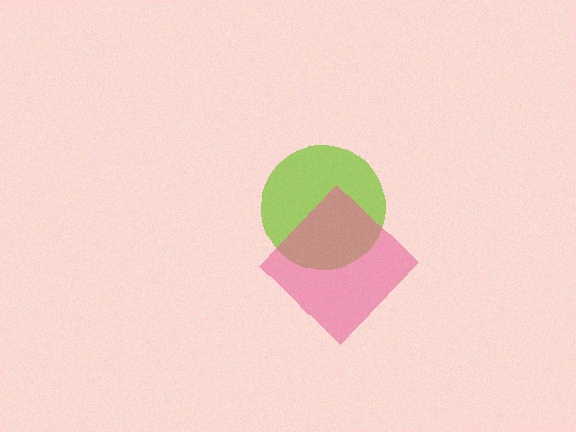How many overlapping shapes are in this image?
There are 2 overlapping shapes in the image.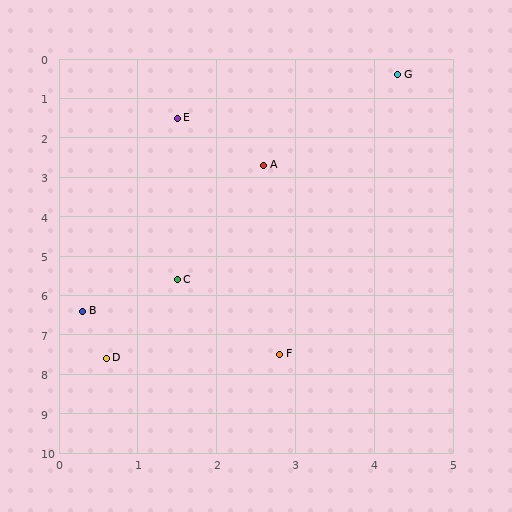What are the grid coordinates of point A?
Point A is at approximately (2.6, 2.7).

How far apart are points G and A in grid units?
Points G and A are about 2.9 grid units apart.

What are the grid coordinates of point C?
Point C is at approximately (1.5, 5.6).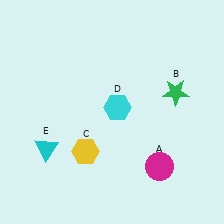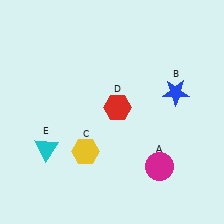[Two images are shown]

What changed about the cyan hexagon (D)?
In Image 1, D is cyan. In Image 2, it changed to red.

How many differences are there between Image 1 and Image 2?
There are 2 differences between the two images.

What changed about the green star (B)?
In Image 1, B is green. In Image 2, it changed to blue.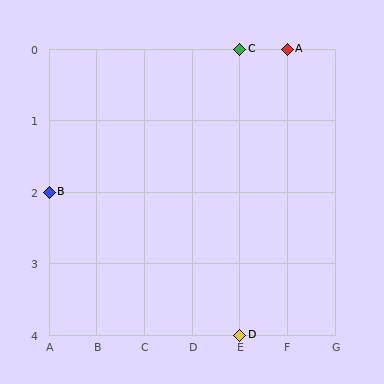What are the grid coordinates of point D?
Point D is at grid coordinates (E, 4).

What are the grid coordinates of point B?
Point B is at grid coordinates (A, 2).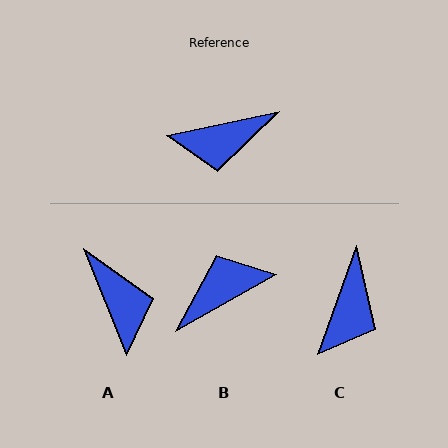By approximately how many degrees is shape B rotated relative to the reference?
Approximately 162 degrees clockwise.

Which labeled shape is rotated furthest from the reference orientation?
B, about 162 degrees away.